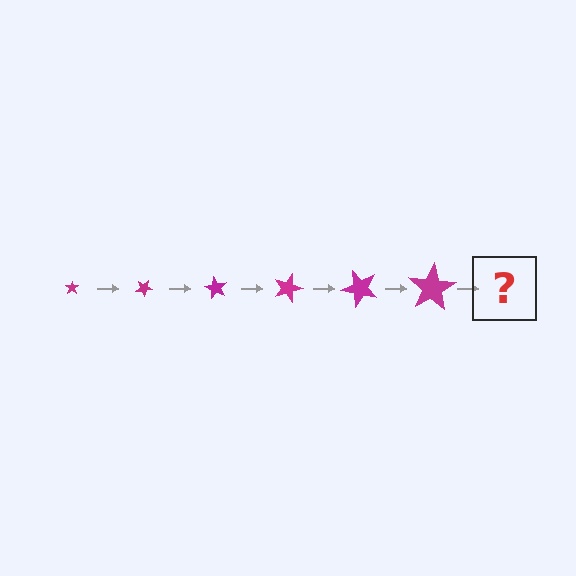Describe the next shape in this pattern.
It should be a star, larger than the previous one and rotated 180 degrees from the start.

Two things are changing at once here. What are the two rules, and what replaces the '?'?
The two rules are that the star grows larger each step and it rotates 30 degrees each step. The '?' should be a star, larger than the previous one and rotated 180 degrees from the start.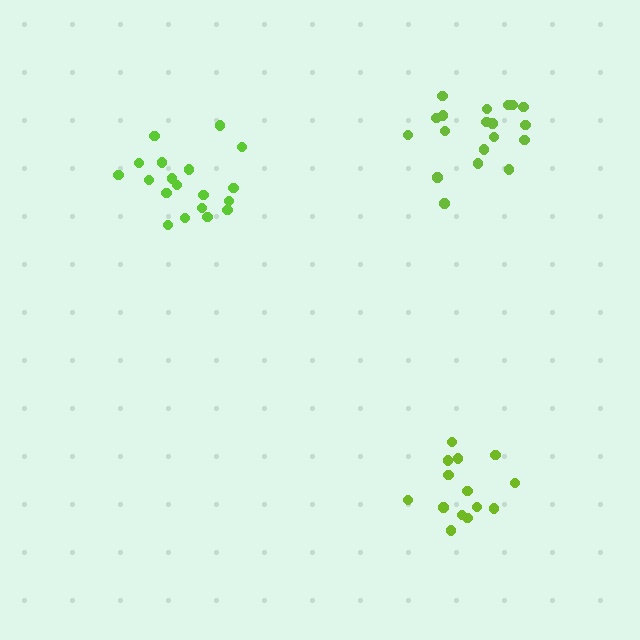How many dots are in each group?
Group 1: 19 dots, Group 2: 19 dots, Group 3: 14 dots (52 total).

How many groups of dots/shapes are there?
There are 3 groups.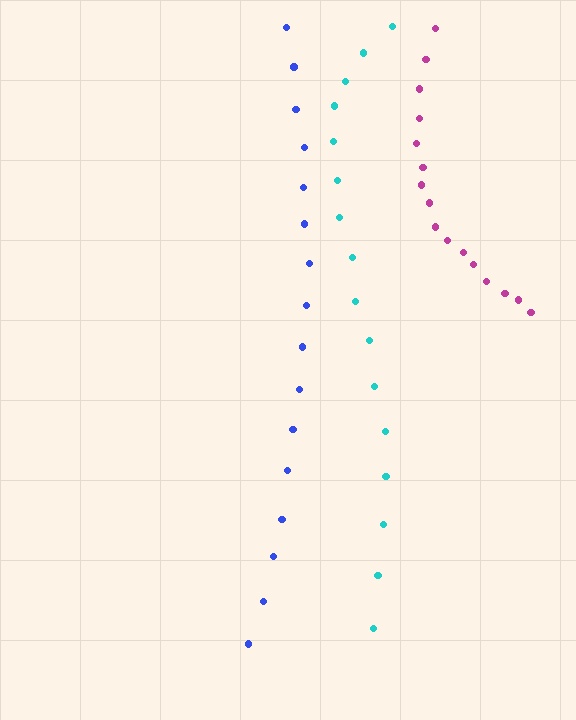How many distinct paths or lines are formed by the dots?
There are 3 distinct paths.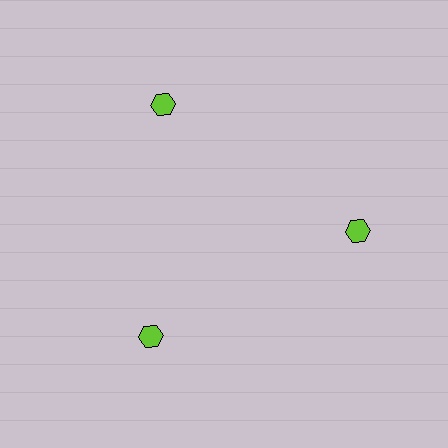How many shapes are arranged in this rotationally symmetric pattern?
There are 3 shapes, arranged in 3 groups of 1.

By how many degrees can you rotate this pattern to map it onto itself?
The pattern maps onto itself every 120 degrees of rotation.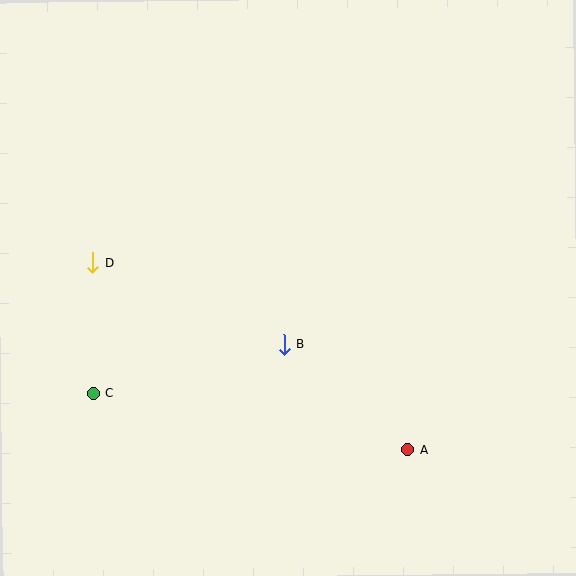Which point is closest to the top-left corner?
Point D is closest to the top-left corner.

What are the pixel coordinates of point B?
Point B is at (284, 345).